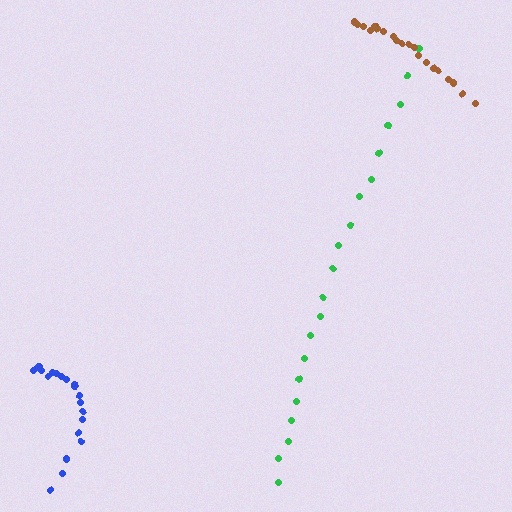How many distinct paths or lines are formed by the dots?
There are 3 distinct paths.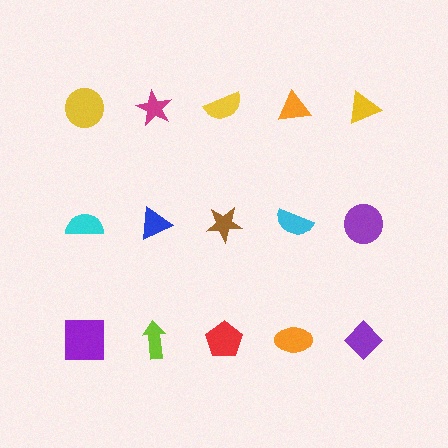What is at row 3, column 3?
A red pentagon.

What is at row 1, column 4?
An orange triangle.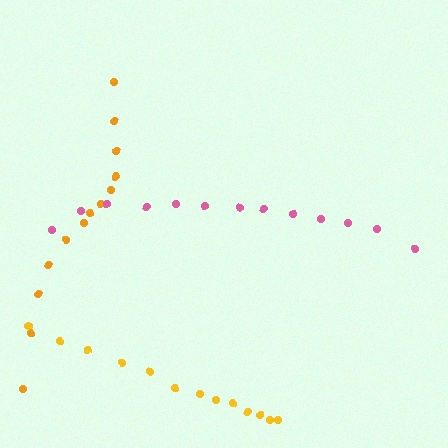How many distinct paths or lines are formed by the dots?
There are 3 distinct paths.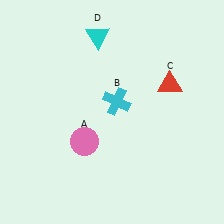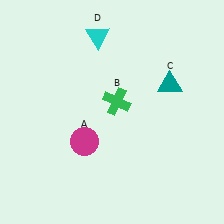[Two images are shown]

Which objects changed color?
A changed from pink to magenta. B changed from cyan to green. C changed from red to teal.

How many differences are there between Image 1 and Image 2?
There are 3 differences between the two images.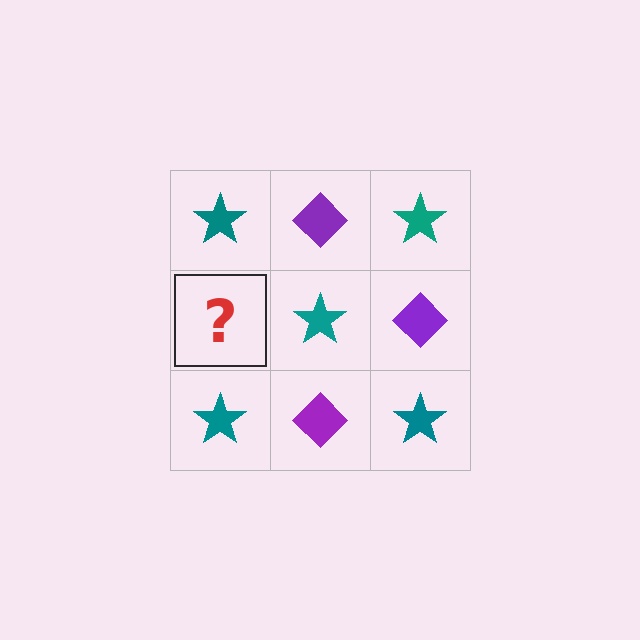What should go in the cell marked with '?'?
The missing cell should contain a purple diamond.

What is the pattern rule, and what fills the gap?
The rule is that it alternates teal star and purple diamond in a checkerboard pattern. The gap should be filled with a purple diamond.